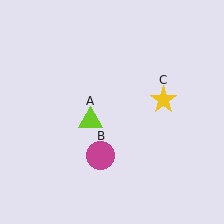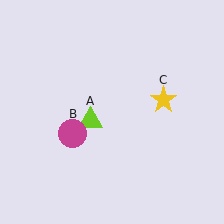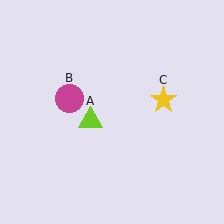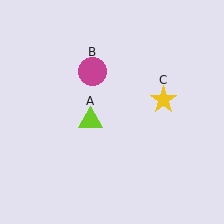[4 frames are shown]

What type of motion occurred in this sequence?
The magenta circle (object B) rotated clockwise around the center of the scene.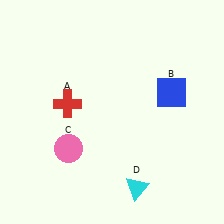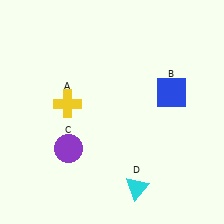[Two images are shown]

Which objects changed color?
A changed from red to yellow. C changed from pink to purple.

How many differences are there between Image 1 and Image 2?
There are 2 differences between the two images.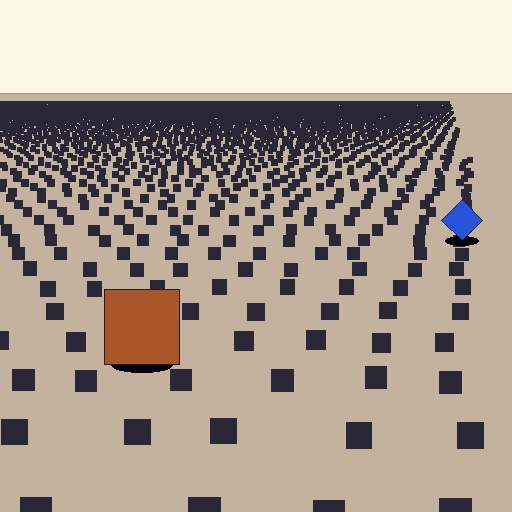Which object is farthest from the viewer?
The blue diamond is farthest from the viewer. It appears smaller and the ground texture around it is denser.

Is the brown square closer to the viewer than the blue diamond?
Yes. The brown square is closer — you can tell from the texture gradient: the ground texture is coarser near it.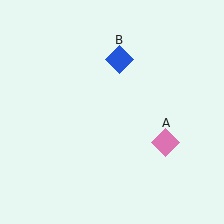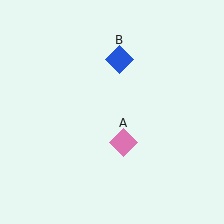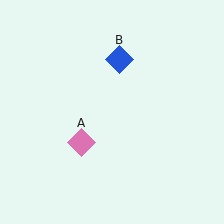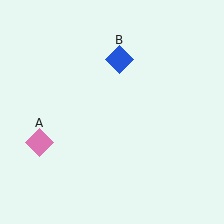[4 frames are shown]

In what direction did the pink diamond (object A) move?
The pink diamond (object A) moved left.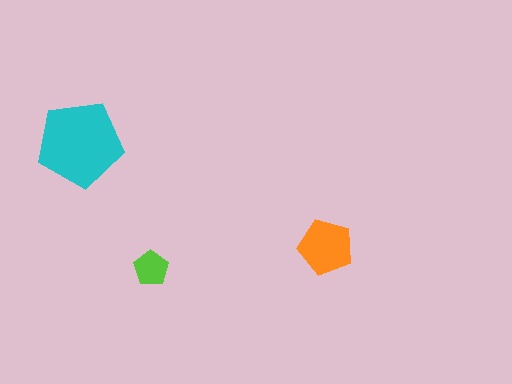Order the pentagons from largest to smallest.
the cyan one, the orange one, the lime one.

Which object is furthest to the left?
The cyan pentagon is leftmost.